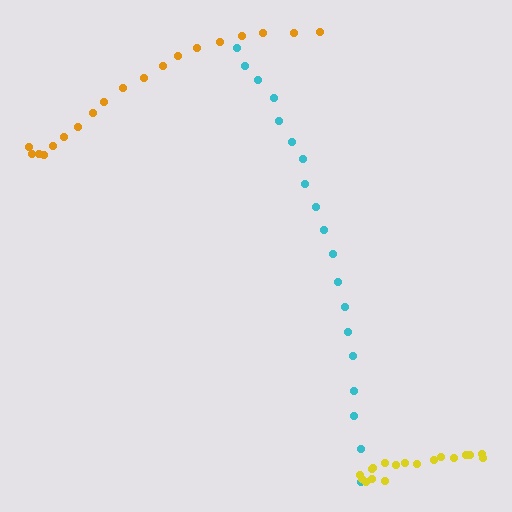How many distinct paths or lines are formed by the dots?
There are 3 distinct paths.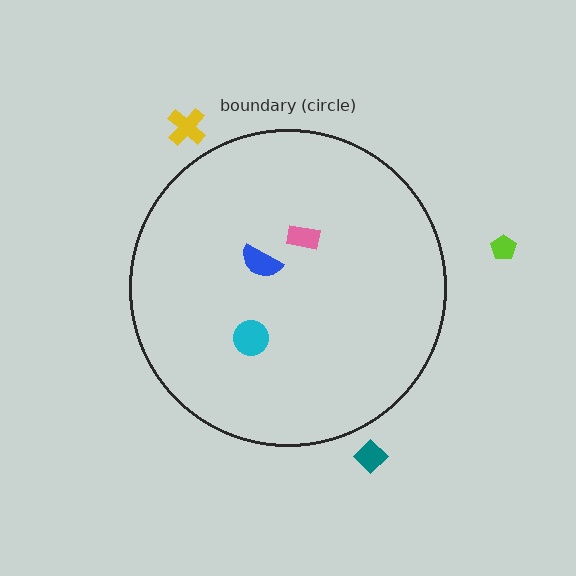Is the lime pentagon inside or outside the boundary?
Outside.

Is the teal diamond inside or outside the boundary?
Outside.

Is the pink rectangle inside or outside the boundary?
Inside.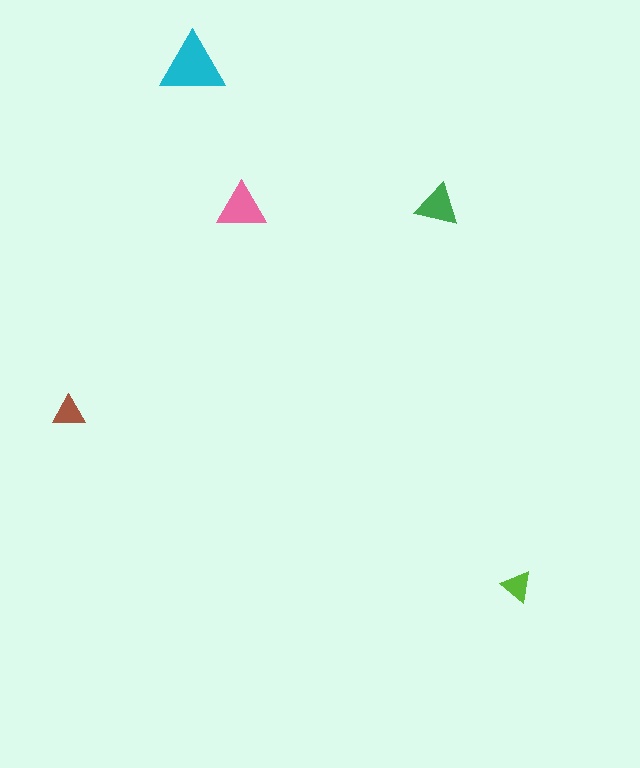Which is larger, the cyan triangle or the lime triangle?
The cyan one.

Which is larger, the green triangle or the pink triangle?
The pink one.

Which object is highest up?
The cyan triangle is topmost.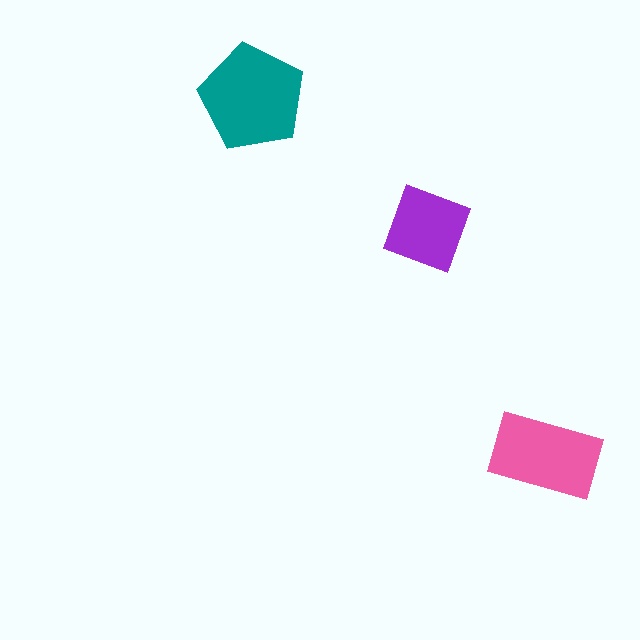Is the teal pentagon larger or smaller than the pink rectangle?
Larger.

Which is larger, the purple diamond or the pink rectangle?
The pink rectangle.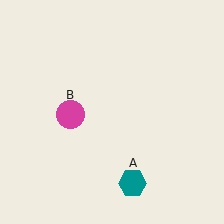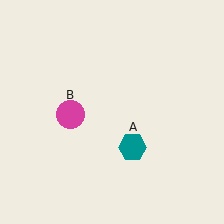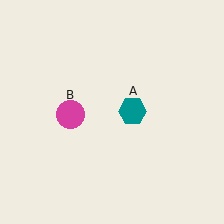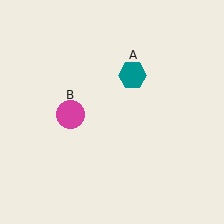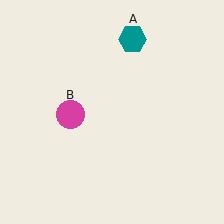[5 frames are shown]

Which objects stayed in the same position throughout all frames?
Magenta circle (object B) remained stationary.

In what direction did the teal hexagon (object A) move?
The teal hexagon (object A) moved up.